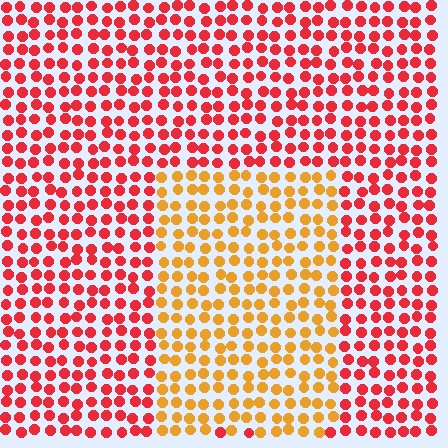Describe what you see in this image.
The image is filled with small red elements in a uniform arrangement. A rectangle-shaped region is visible where the elements are tinted to a slightly different hue, forming a subtle color boundary.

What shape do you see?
I see a rectangle.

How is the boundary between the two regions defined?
The boundary is defined purely by a slight shift in hue (about 42 degrees). Spacing, size, and orientation are identical on both sides.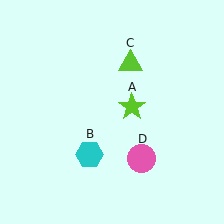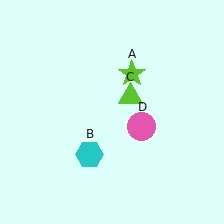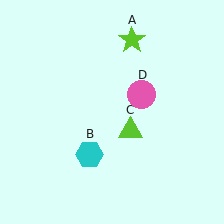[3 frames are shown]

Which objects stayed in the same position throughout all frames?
Cyan hexagon (object B) remained stationary.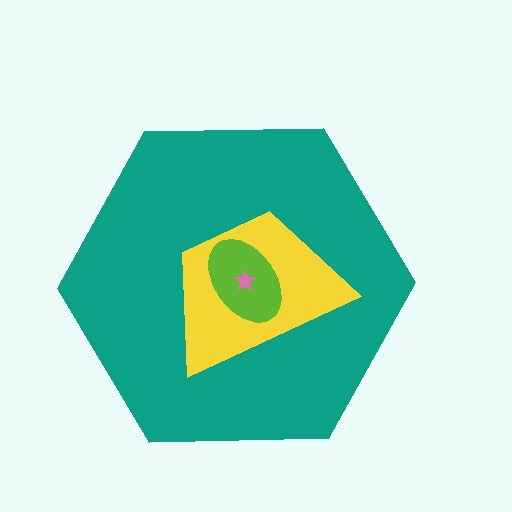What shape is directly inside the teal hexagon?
The yellow trapezoid.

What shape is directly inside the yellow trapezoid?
The lime ellipse.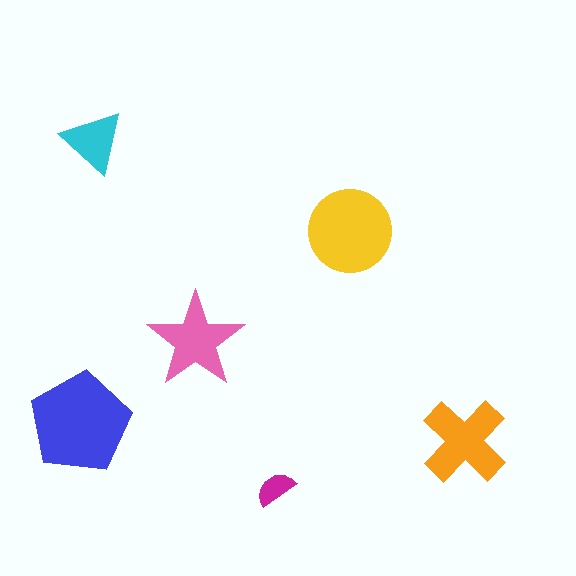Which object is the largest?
The blue pentagon.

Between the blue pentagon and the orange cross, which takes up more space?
The blue pentagon.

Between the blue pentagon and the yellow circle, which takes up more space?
The blue pentagon.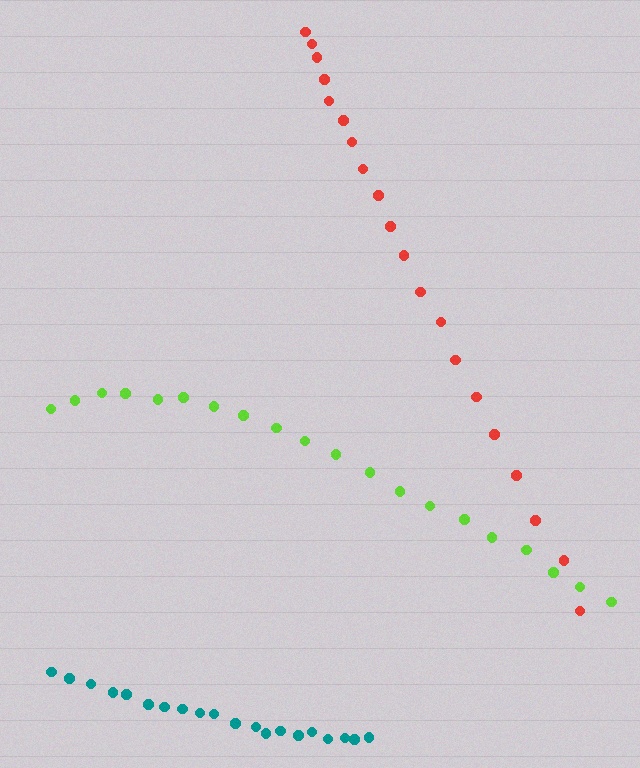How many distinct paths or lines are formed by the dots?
There are 3 distinct paths.